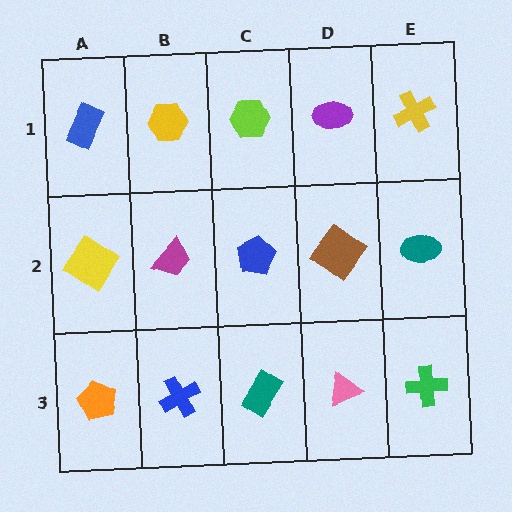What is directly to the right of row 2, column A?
A magenta trapezoid.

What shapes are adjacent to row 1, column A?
A yellow diamond (row 2, column A), a yellow hexagon (row 1, column B).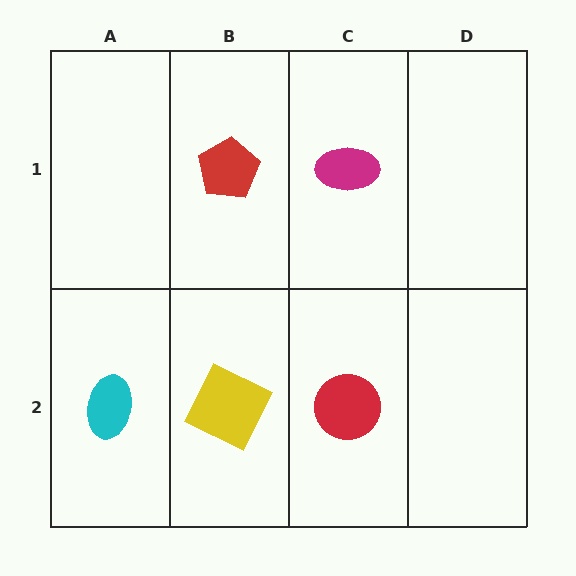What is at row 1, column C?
A magenta ellipse.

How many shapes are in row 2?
3 shapes.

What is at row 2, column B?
A yellow square.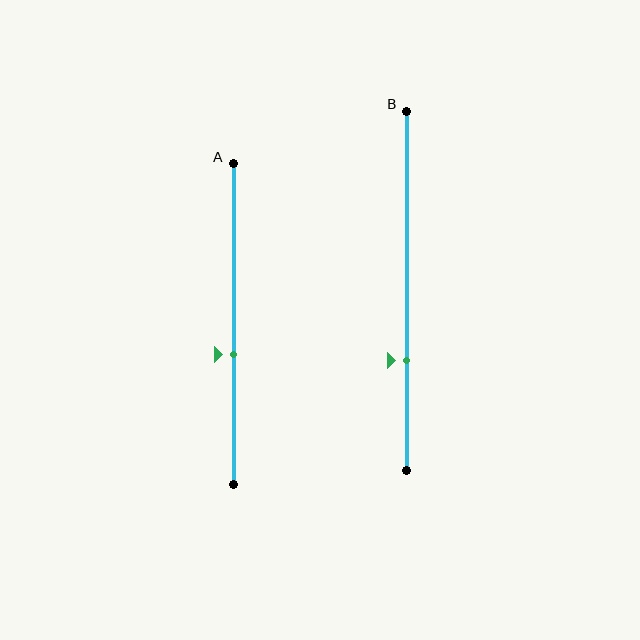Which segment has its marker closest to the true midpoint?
Segment A has its marker closest to the true midpoint.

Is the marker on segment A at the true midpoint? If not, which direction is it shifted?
No, the marker on segment A is shifted downward by about 9% of the segment length.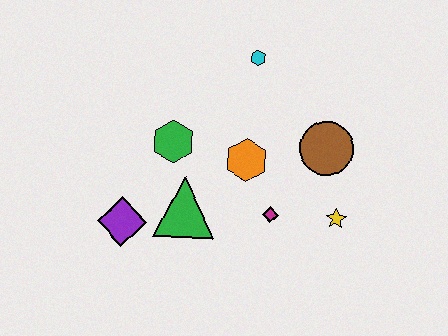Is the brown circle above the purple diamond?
Yes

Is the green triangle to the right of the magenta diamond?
No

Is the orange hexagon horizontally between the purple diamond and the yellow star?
Yes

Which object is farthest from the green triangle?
The cyan hexagon is farthest from the green triangle.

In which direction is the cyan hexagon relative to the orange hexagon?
The cyan hexagon is above the orange hexagon.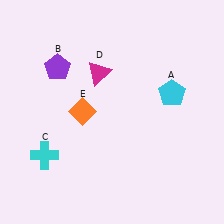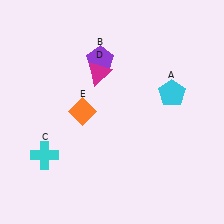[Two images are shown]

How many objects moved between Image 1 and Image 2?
1 object moved between the two images.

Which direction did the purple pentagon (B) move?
The purple pentagon (B) moved right.